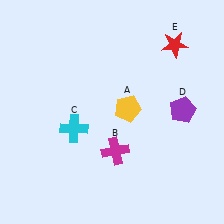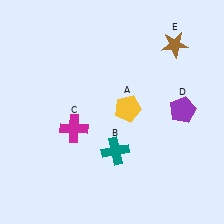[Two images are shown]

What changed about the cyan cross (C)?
In Image 1, C is cyan. In Image 2, it changed to magenta.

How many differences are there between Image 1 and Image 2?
There are 3 differences between the two images.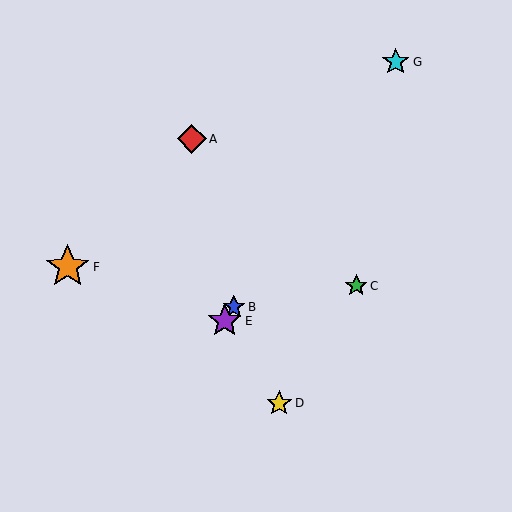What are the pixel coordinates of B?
Object B is at (234, 307).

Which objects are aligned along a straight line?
Objects B, E, G are aligned along a straight line.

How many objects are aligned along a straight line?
3 objects (B, E, G) are aligned along a straight line.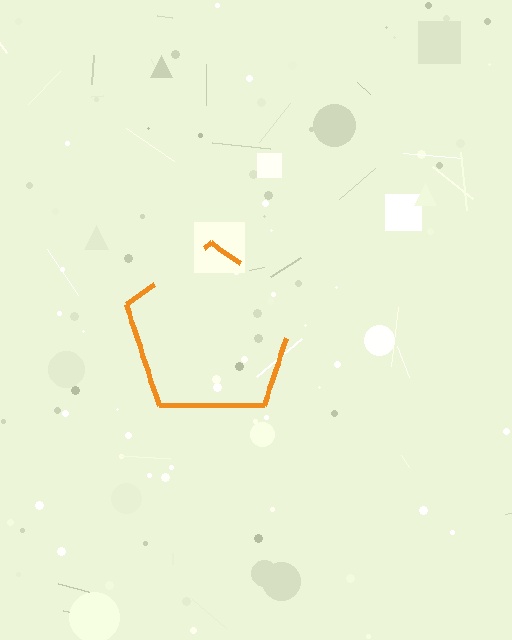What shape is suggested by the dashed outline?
The dashed outline suggests a pentagon.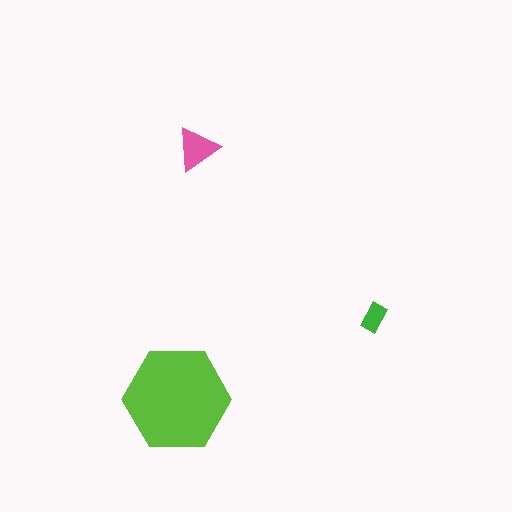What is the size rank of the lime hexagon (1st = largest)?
1st.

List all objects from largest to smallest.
The lime hexagon, the pink triangle, the green rectangle.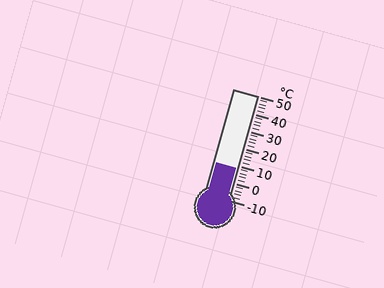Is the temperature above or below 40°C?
The temperature is below 40°C.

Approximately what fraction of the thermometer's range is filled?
The thermometer is filled to approximately 30% of its range.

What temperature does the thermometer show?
The thermometer shows approximately 8°C.